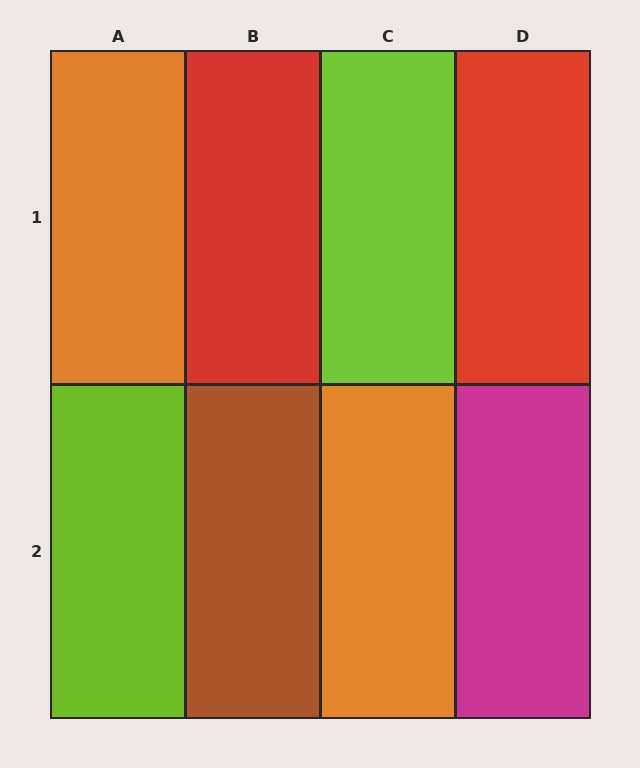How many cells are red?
2 cells are red.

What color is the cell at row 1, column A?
Orange.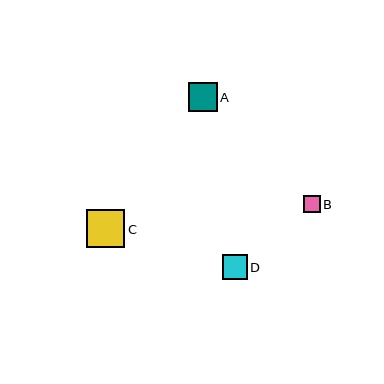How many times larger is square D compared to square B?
Square D is approximately 1.4 times the size of square B.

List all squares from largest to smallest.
From largest to smallest: C, A, D, B.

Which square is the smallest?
Square B is the smallest with a size of approximately 17 pixels.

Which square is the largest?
Square C is the largest with a size of approximately 38 pixels.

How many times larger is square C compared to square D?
Square C is approximately 1.5 times the size of square D.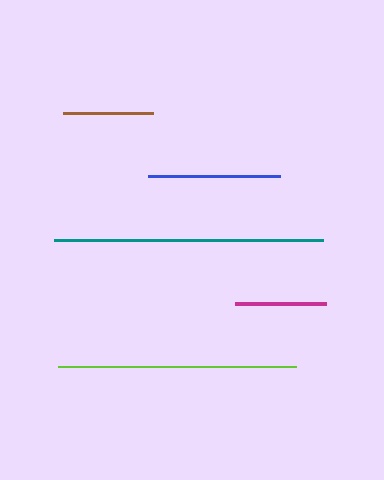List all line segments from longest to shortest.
From longest to shortest: teal, lime, blue, magenta, brown.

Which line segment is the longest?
The teal line is the longest at approximately 270 pixels.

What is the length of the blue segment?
The blue segment is approximately 132 pixels long.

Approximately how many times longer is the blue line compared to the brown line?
The blue line is approximately 1.5 times the length of the brown line.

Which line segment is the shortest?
The brown line is the shortest at approximately 90 pixels.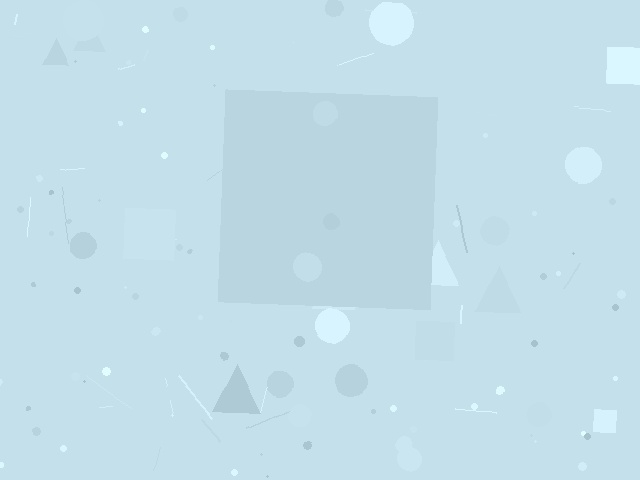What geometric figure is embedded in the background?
A square is embedded in the background.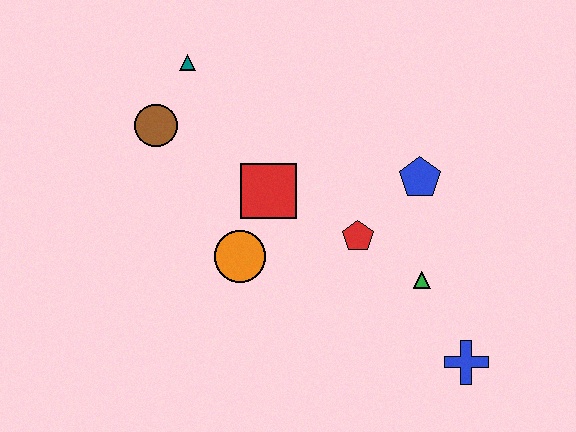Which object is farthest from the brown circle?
The blue cross is farthest from the brown circle.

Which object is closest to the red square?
The orange circle is closest to the red square.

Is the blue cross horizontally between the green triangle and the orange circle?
No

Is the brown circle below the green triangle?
No